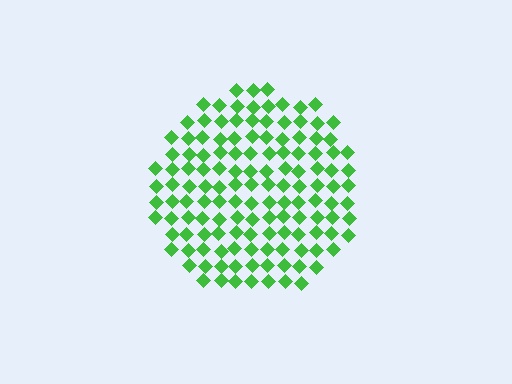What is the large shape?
The large shape is a circle.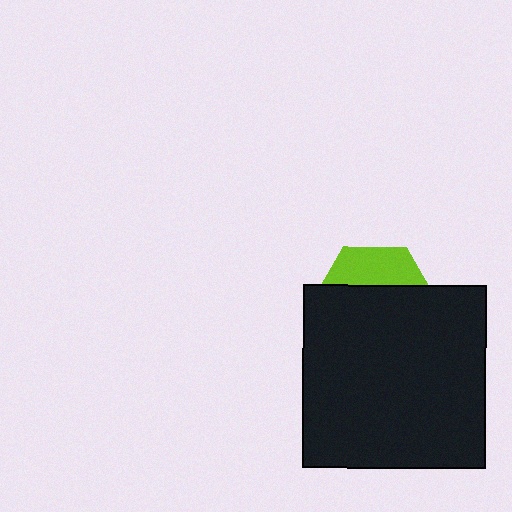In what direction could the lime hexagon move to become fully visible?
The lime hexagon could move up. That would shift it out from behind the black square entirely.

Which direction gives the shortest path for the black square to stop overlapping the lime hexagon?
Moving down gives the shortest separation.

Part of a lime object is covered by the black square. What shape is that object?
It is a hexagon.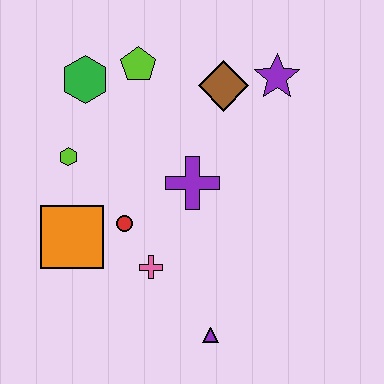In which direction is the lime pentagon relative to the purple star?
The lime pentagon is to the left of the purple star.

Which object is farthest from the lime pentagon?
The purple triangle is farthest from the lime pentagon.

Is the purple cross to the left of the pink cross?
No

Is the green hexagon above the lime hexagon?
Yes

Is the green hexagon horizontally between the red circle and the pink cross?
No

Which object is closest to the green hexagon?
The lime pentagon is closest to the green hexagon.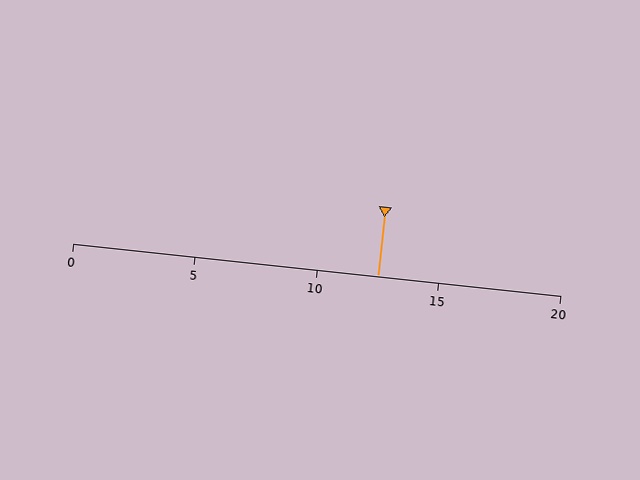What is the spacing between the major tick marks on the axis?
The major ticks are spaced 5 apart.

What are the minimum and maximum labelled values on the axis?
The axis runs from 0 to 20.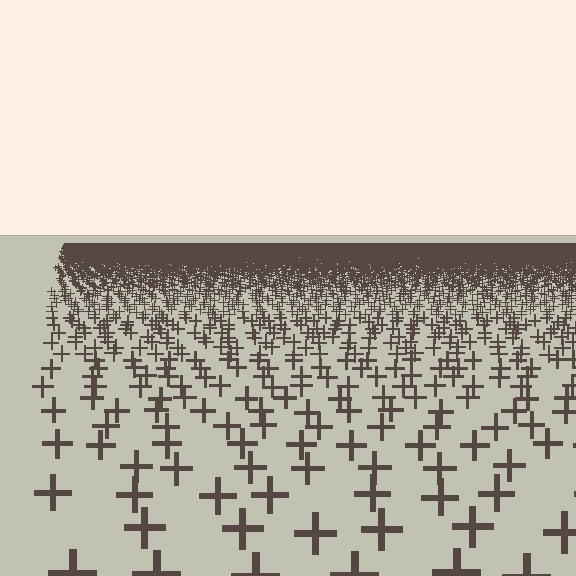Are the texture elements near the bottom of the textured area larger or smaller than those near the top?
Larger. Near the bottom, elements are closer to the viewer and appear at a bigger on-screen size.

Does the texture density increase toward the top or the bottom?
Density increases toward the top.